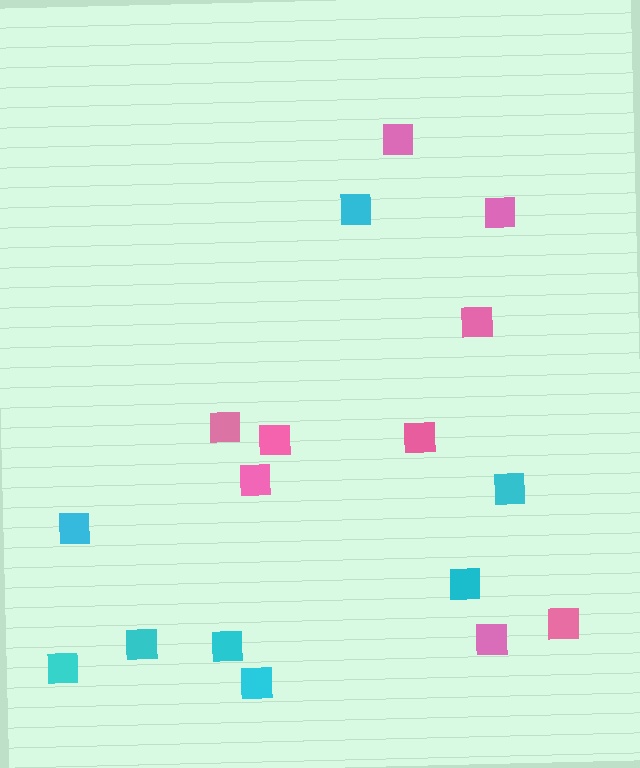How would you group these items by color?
There are 2 groups: one group of cyan squares (8) and one group of pink squares (9).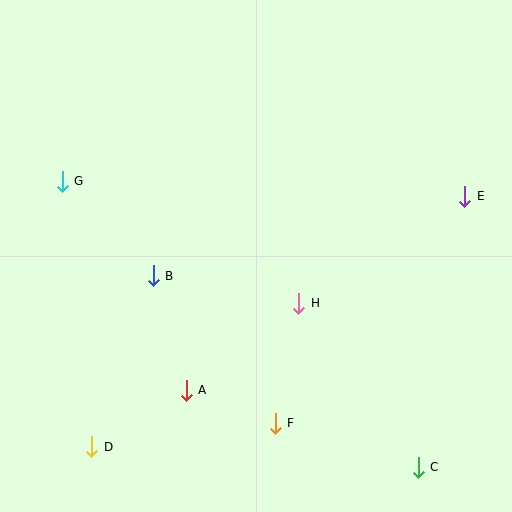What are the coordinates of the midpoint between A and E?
The midpoint between A and E is at (325, 293).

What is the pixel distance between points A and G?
The distance between A and G is 243 pixels.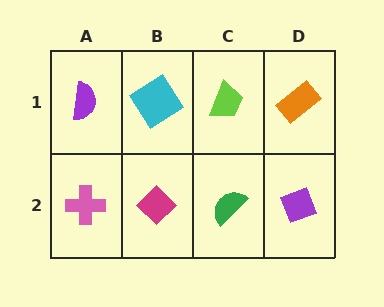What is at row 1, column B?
A cyan diamond.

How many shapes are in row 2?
4 shapes.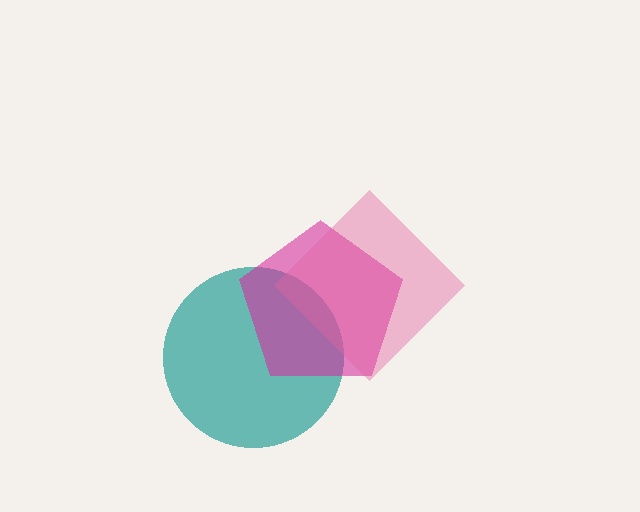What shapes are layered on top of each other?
The layered shapes are: a teal circle, a magenta pentagon, a pink diamond.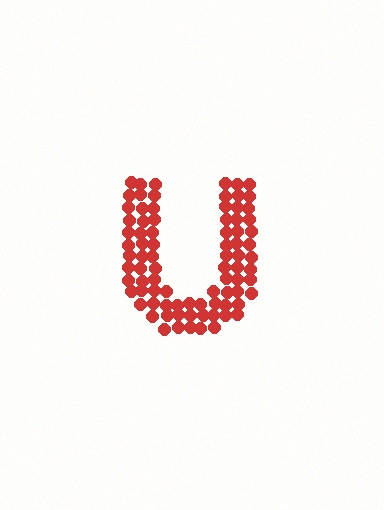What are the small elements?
The small elements are circles.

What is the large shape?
The large shape is the letter U.